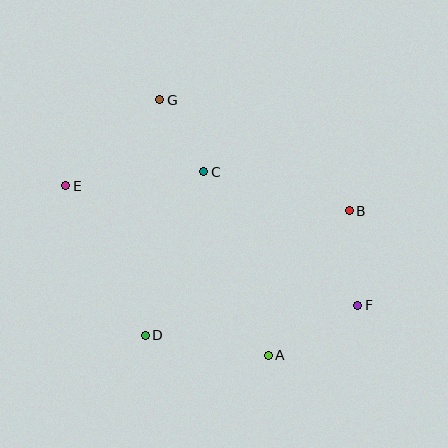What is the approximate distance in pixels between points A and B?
The distance between A and B is approximately 166 pixels.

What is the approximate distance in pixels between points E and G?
The distance between E and G is approximately 127 pixels.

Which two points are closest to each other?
Points C and G are closest to each other.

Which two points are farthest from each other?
Points E and F are farthest from each other.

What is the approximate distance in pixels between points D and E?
The distance between D and E is approximately 169 pixels.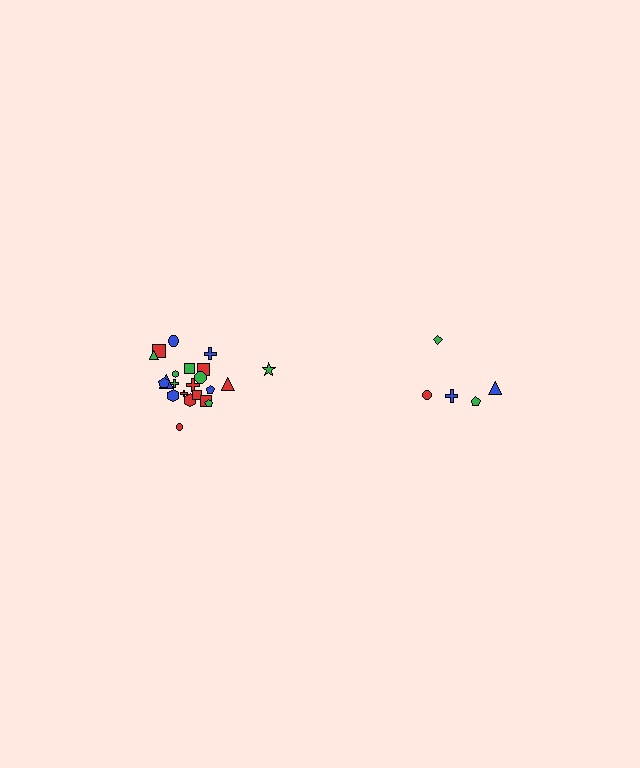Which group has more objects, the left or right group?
The left group.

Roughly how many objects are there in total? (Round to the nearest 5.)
Roughly 25 objects in total.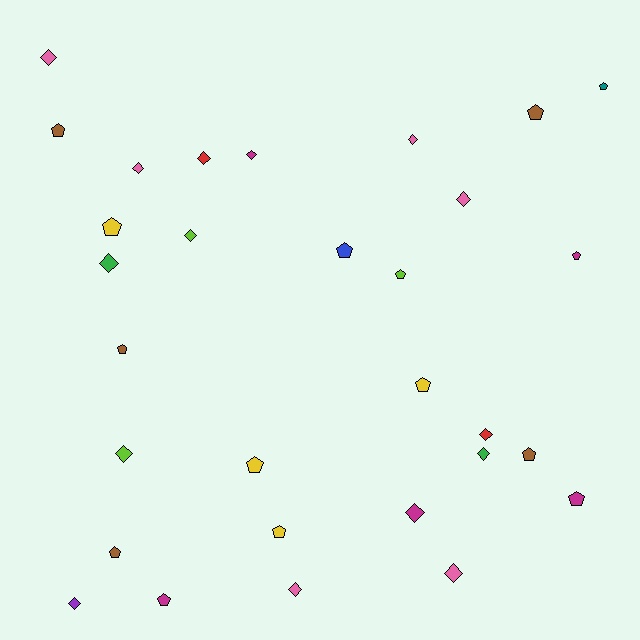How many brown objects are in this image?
There are 5 brown objects.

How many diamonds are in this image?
There are 15 diamonds.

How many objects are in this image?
There are 30 objects.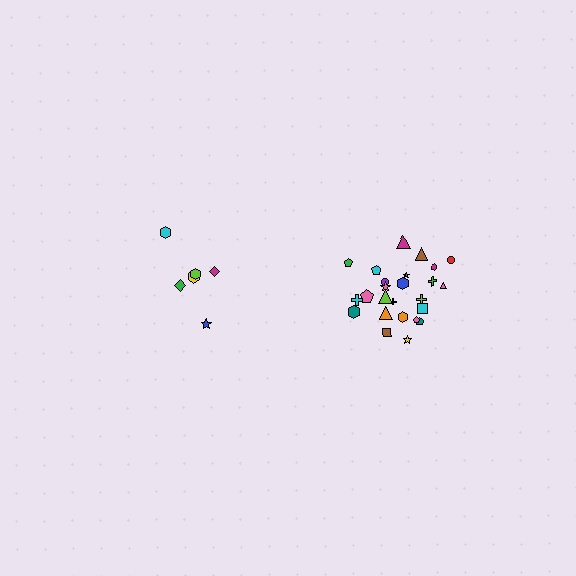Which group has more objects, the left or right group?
The right group.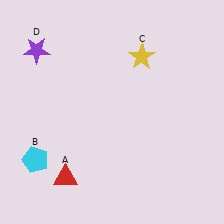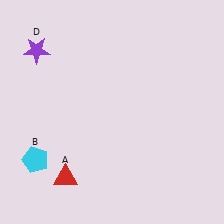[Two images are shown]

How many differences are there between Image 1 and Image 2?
There is 1 difference between the two images.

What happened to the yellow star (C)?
The yellow star (C) was removed in Image 2. It was in the top-right area of Image 1.